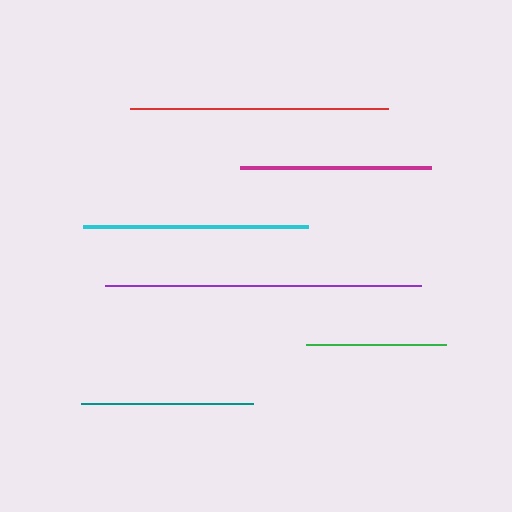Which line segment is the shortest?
The green line is the shortest at approximately 140 pixels.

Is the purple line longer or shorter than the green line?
The purple line is longer than the green line.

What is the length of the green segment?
The green segment is approximately 140 pixels long.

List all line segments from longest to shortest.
From longest to shortest: purple, red, cyan, magenta, teal, green.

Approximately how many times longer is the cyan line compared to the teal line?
The cyan line is approximately 1.3 times the length of the teal line.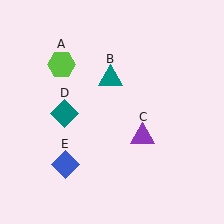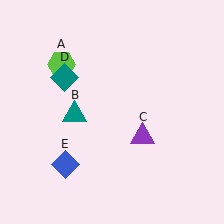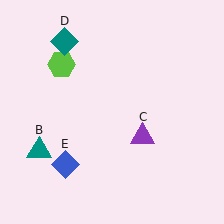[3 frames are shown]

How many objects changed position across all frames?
2 objects changed position: teal triangle (object B), teal diamond (object D).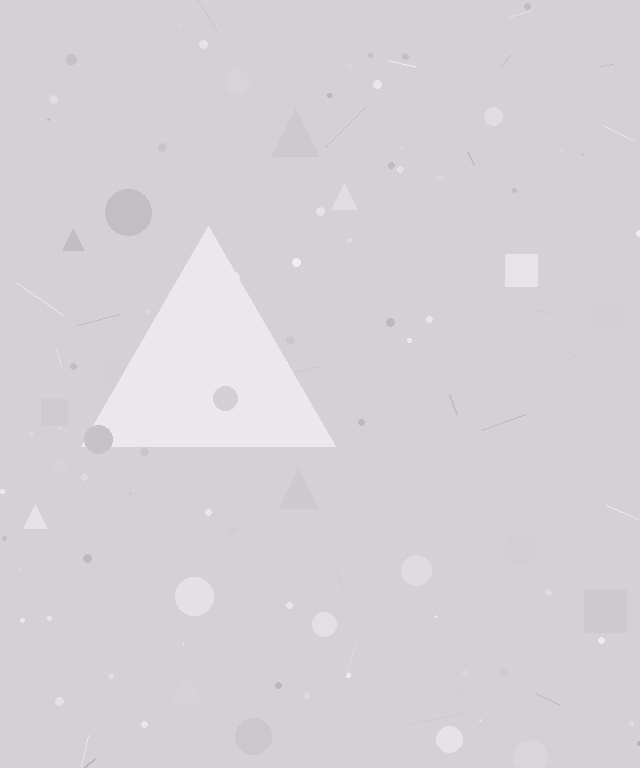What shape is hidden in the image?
A triangle is hidden in the image.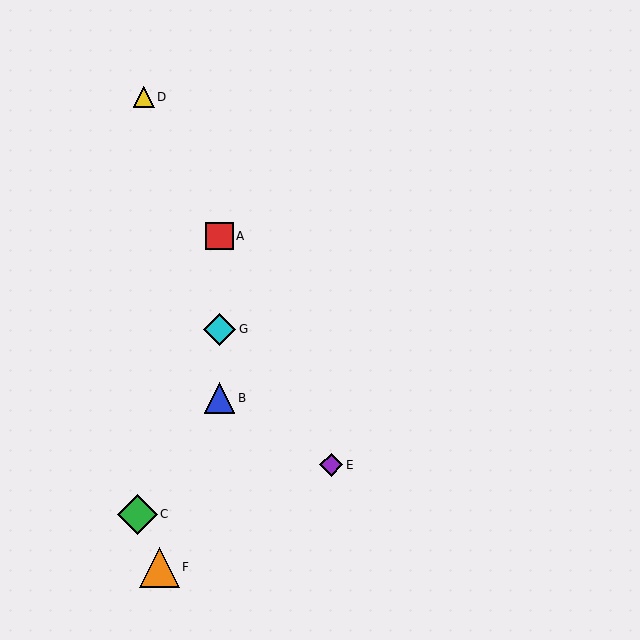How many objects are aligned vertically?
3 objects (A, B, G) are aligned vertically.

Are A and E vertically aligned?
No, A is at x≈219 and E is at x≈331.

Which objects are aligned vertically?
Objects A, B, G are aligned vertically.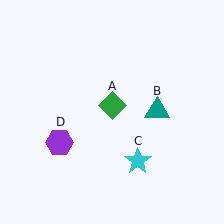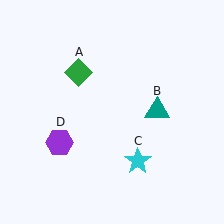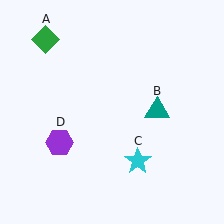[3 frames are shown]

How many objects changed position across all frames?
1 object changed position: green diamond (object A).